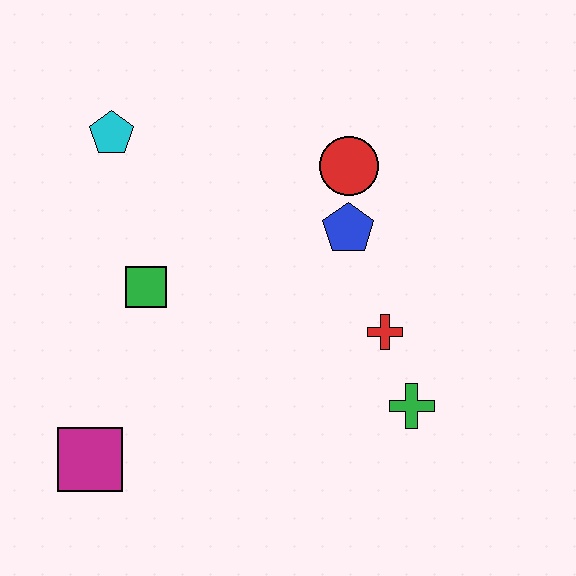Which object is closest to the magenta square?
The green square is closest to the magenta square.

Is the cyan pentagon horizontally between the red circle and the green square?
No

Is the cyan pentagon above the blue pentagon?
Yes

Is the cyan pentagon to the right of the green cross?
No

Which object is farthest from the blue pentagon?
The magenta square is farthest from the blue pentagon.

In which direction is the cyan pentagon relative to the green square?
The cyan pentagon is above the green square.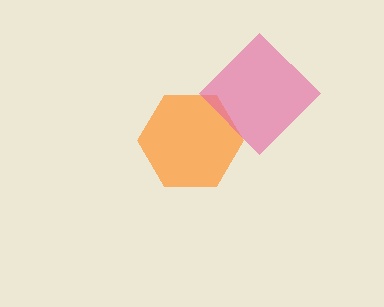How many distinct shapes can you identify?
There are 2 distinct shapes: an orange hexagon, a pink diamond.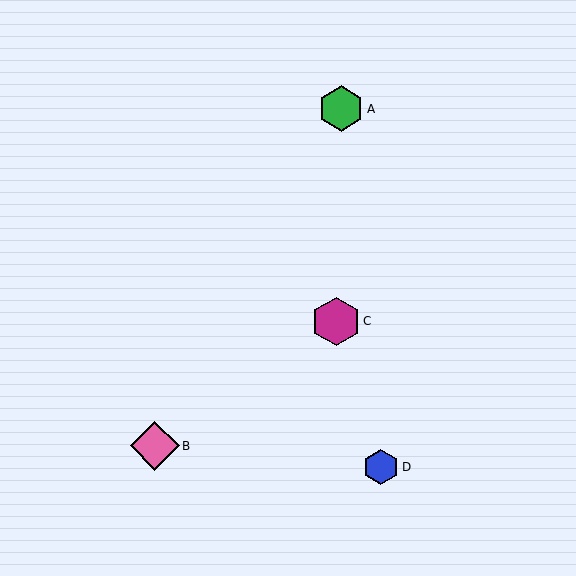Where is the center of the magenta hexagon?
The center of the magenta hexagon is at (336, 321).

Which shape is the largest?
The pink diamond (labeled B) is the largest.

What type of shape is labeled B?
Shape B is a pink diamond.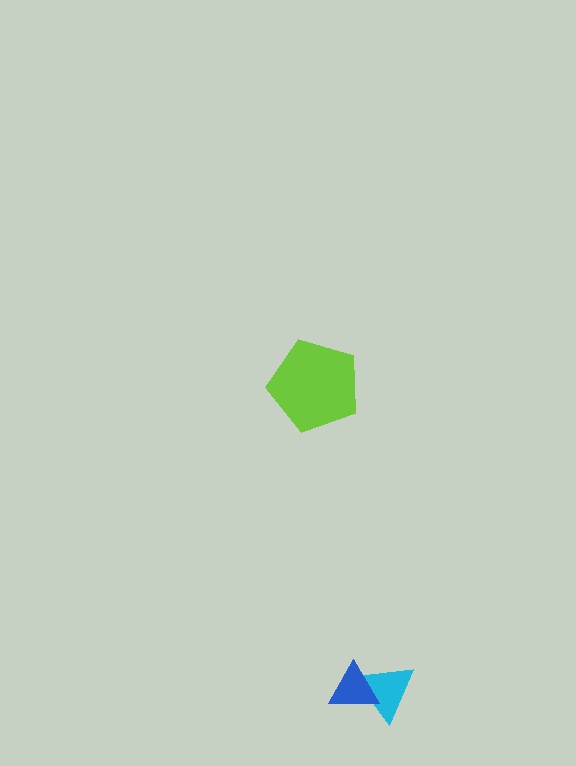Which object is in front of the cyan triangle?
The blue triangle is in front of the cyan triangle.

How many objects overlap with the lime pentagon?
0 objects overlap with the lime pentagon.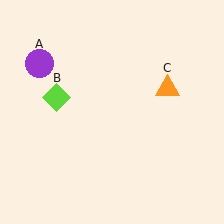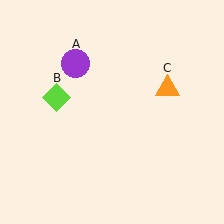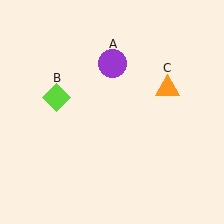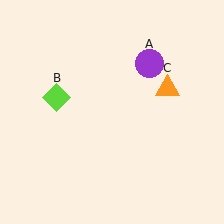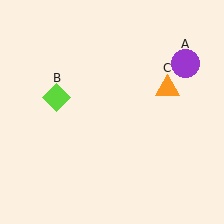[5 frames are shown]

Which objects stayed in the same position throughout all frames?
Lime diamond (object B) and orange triangle (object C) remained stationary.